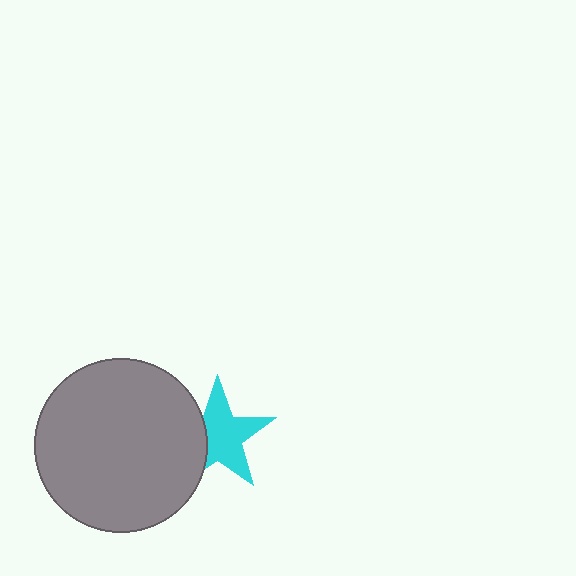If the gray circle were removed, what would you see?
You would see the complete cyan star.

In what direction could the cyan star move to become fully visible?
The cyan star could move right. That would shift it out from behind the gray circle entirely.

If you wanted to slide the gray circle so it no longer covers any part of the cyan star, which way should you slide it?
Slide it left — that is the most direct way to separate the two shapes.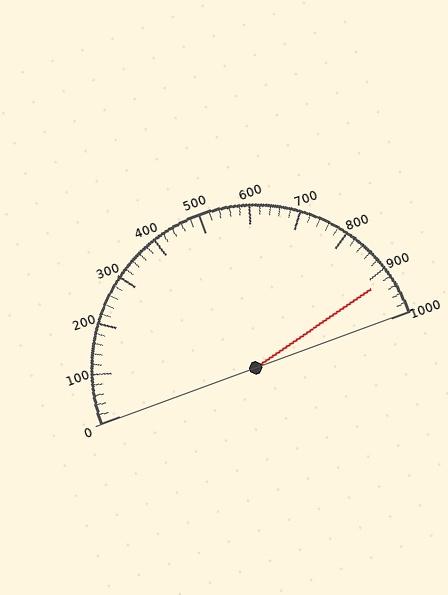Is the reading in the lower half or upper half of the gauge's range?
The reading is in the upper half of the range (0 to 1000).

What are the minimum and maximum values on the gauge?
The gauge ranges from 0 to 1000.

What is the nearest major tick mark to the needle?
The nearest major tick mark is 900.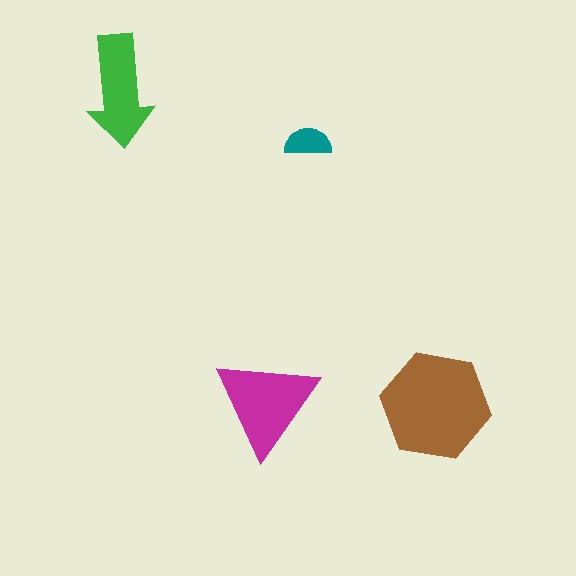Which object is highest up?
The green arrow is topmost.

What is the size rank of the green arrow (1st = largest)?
3rd.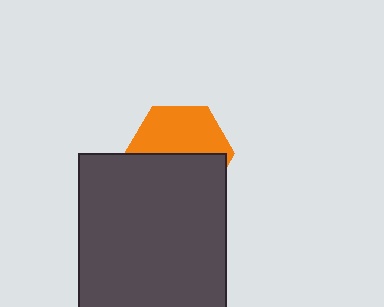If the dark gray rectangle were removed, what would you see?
You would see the complete orange hexagon.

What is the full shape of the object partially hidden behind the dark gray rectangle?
The partially hidden object is an orange hexagon.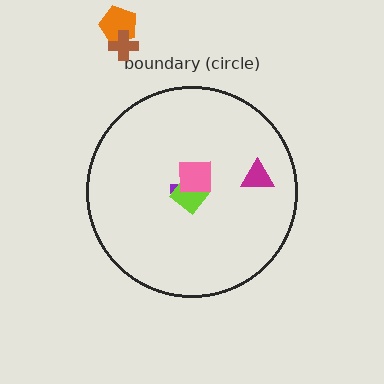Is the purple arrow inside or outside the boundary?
Inside.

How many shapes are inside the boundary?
4 inside, 2 outside.